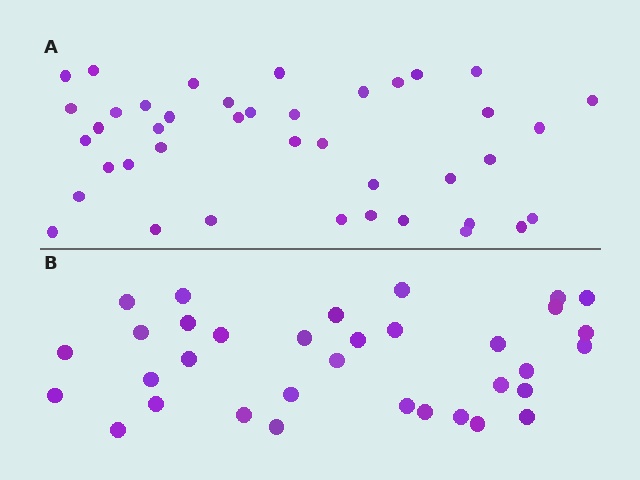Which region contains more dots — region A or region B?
Region A (the top region) has more dots.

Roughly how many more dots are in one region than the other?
Region A has roughly 8 or so more dots than region B.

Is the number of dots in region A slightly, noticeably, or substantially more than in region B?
Region A has only slightly more — the two regions are fairly close. The ratio is roughly 1.2 to 1.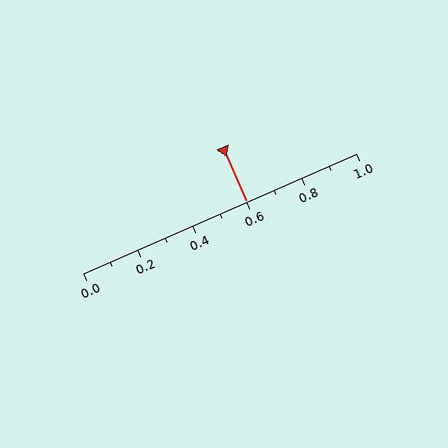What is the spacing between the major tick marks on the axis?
The major ticks are spaced 0.2 apart.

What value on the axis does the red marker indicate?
The marker indicates approximately 0.6.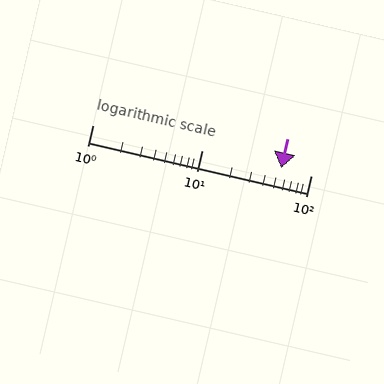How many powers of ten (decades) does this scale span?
The scale spans 2 decades, from 1 to 100.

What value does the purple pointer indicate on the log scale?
The pointer indicates approximately 53.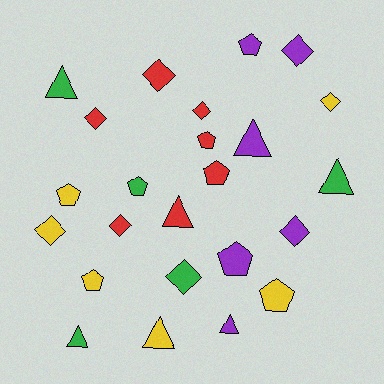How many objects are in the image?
There are 24 objects.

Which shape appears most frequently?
Diamond, with 9 objects.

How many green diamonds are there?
There is 1 green diamond.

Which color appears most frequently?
Red, with 7 objects.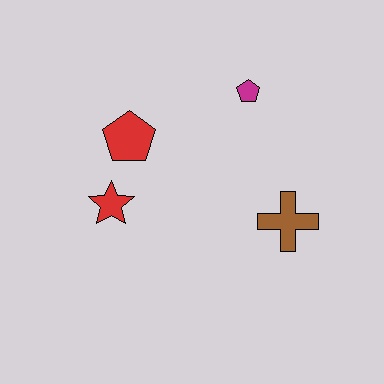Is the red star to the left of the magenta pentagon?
Yes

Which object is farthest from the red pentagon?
The brown cross is farthest from the red pentagon.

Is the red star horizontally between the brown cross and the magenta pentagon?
No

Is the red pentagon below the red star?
No